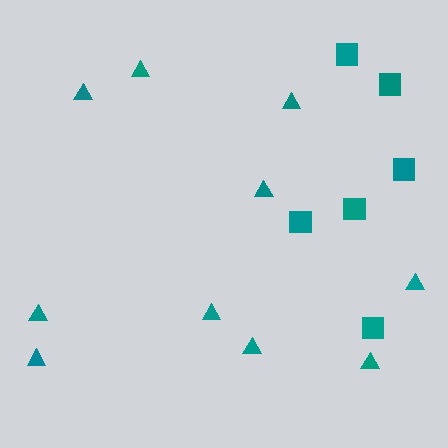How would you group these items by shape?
There are 2 groups: one group of squares (6) and one group of triangles (10).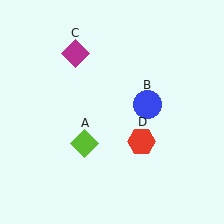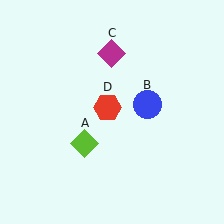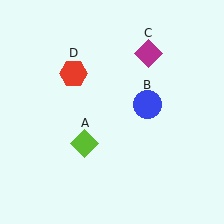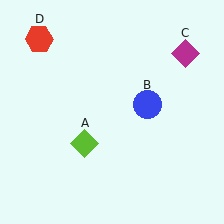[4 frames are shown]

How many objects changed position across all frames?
2 objects changed position: magenta diamond (object C), red hexagon (object D).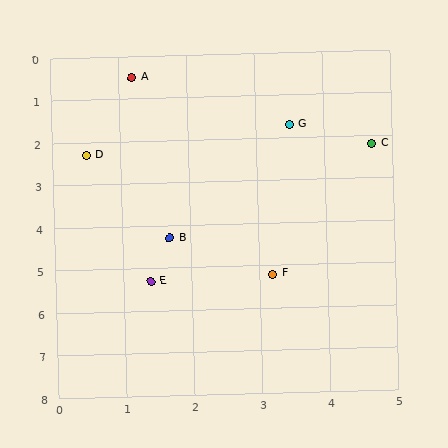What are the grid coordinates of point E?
Point E is at approximately (1.4, 5.3).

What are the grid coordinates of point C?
Point C is at approximately (4.7, 2.2).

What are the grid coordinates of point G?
Point G is at approximately (3.5, 1.7).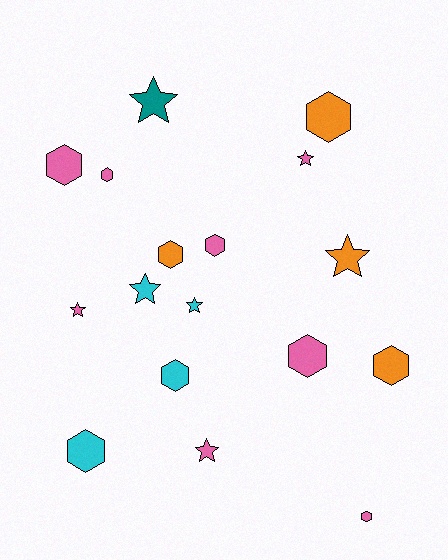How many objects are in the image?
There are 17 objects.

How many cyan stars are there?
There are 2 cyan stars.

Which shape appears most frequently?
Hexagon, with 10 objects.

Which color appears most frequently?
Pink, with 8 objects.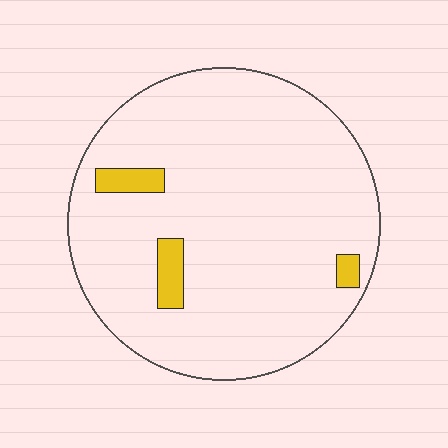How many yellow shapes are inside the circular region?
3.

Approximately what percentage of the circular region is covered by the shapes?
Approximately 5%.